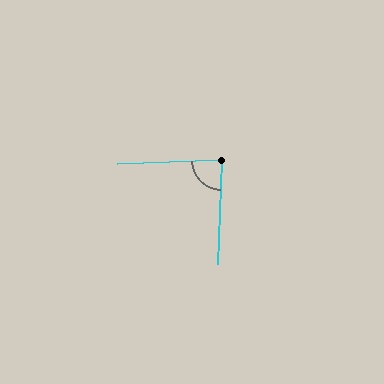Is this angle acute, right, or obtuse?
It is approximately a right angle.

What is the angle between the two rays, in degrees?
Approximately 86 degrees.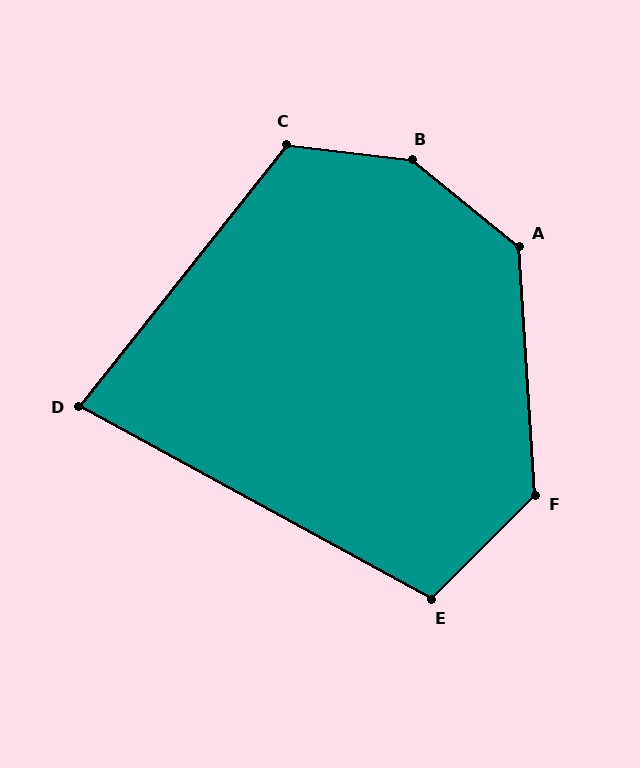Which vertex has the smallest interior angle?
D, at approximately 80 degrees.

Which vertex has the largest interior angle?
B, at approximately 148 degrees.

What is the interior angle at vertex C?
Approximately 121 degrees (obtuse).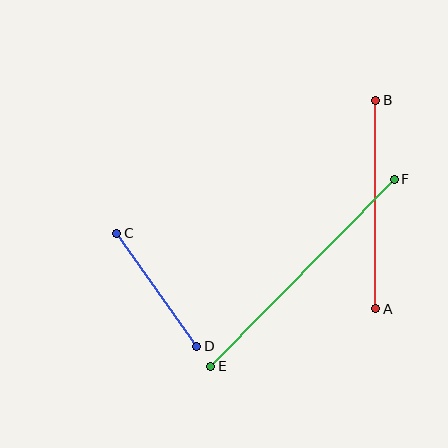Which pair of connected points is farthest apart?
Points E and F are farthest apart.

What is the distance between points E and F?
The distance is approximately 262 pixels.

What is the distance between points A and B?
The distance is approximately 208 pixels.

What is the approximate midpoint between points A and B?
The midpoint is at approximately (376, 205) pixels.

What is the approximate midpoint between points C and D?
The midpoint is at approximately (157, 290) pixels.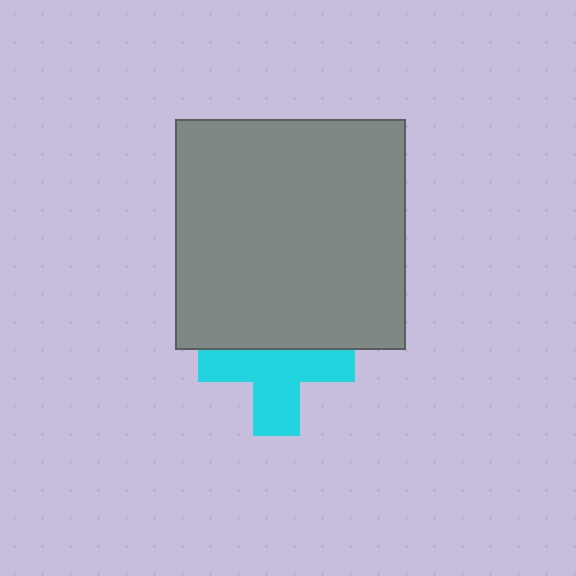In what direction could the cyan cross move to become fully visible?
The cyan cross could move down. That would shift it out from behind the gray square entirely.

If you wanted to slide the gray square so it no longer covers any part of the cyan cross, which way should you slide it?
Slide it up — that is the most direct way to separate the two shapes.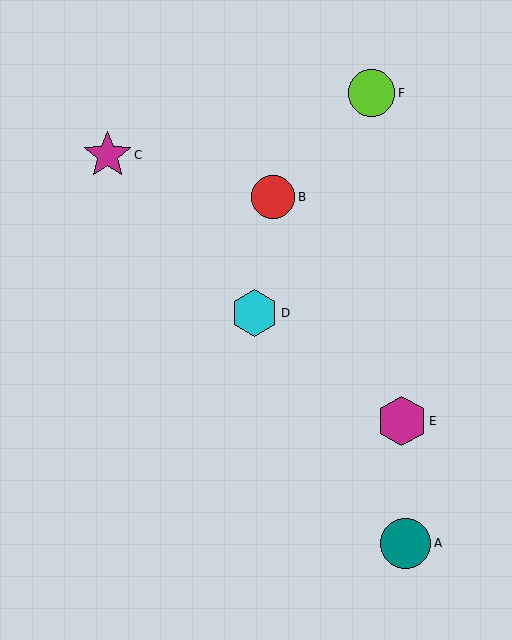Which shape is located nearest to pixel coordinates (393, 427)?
The magenta hexagon (labeled E) at (402, 421) is nearest to that location.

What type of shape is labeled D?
Shape D is a cyan hexagon.